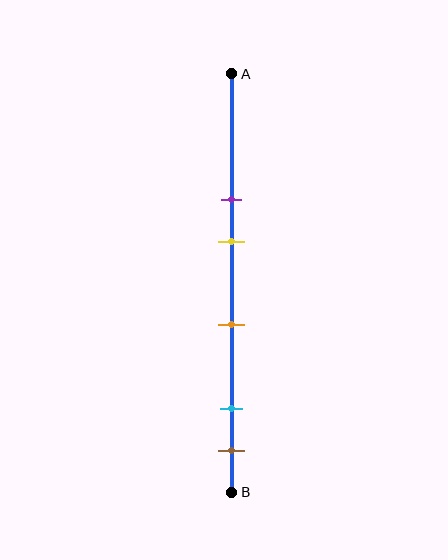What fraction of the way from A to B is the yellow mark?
The yellow mark is approximately 40% (0.4) of the way from A to B.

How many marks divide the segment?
There are 5 marks dividing the segment.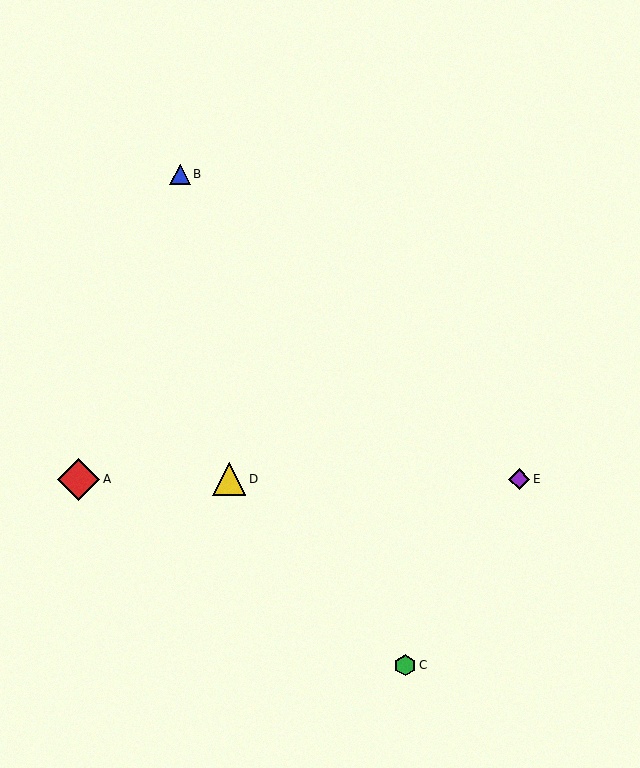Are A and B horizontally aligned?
No, A is at y≈479 and B is at y≈174.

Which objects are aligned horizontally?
Objects A, D, E are aligned horizontally.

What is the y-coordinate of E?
Object E is at y≈479.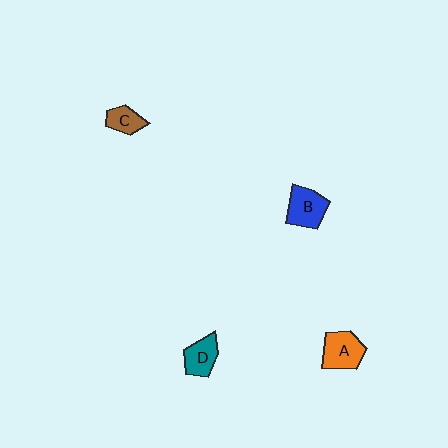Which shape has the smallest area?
Shape C (brown).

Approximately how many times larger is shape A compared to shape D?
Approximately 1.3 times.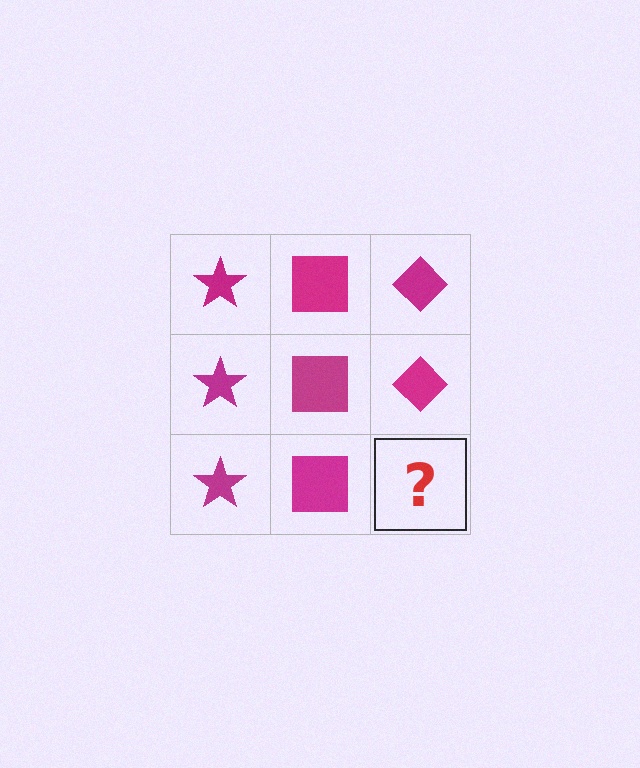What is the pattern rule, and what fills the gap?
The rule is that each column has a consistent shape. The gap should be filled with a magenta diamond.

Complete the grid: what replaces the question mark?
The question mark should be replaced with a magenta diamond.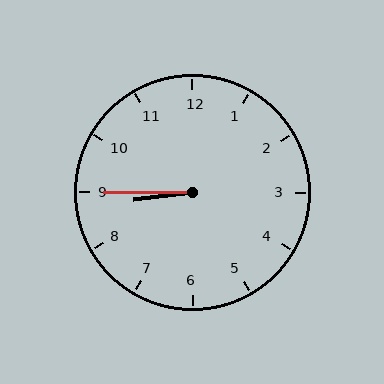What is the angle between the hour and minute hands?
Approximately 8 degrees.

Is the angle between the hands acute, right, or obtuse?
It is acute.